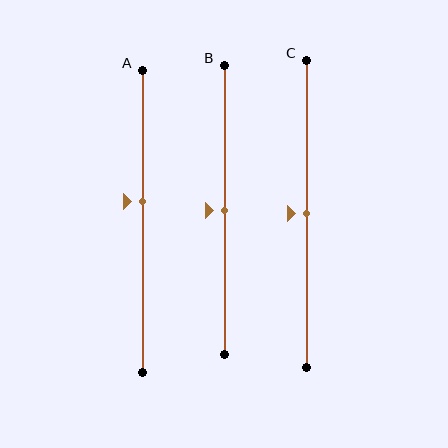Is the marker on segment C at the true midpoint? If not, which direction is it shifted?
Yes, the marker on segment C is at the true midpoint.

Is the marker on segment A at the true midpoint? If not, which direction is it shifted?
No, the marker on segment A is shifted upward by about 7% of the segment length.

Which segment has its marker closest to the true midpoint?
Segment B has its marker closest to the true midpoint.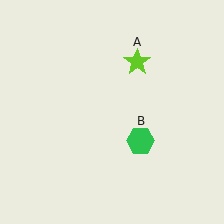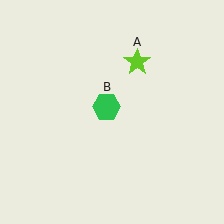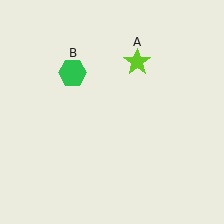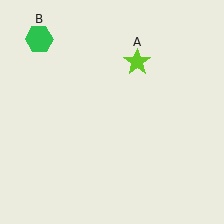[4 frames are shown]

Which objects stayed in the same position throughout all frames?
Lime star (object A) remained stationary.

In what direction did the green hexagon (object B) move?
The green hexagon (object B) moved up and to the left.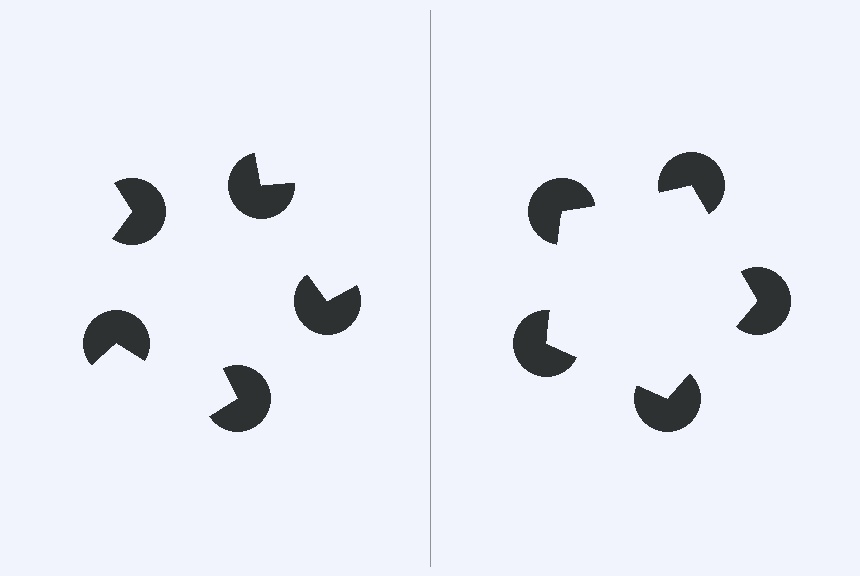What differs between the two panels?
The pac-man discs are positioned identically on both sides; only the wedge orientations differ. On the right they align to a pentagon; on the left they are misaligned.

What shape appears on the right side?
An illusory pentagon.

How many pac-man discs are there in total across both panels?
10 — 5 on each side.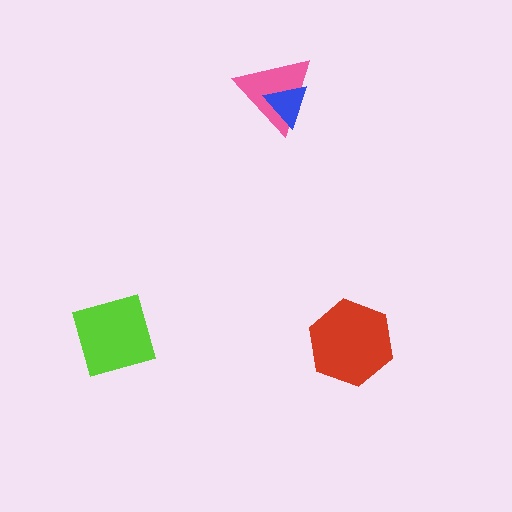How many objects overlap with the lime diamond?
0 objects overlap with the lime diamond.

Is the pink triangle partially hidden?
Yes, it is partially covered by another shape.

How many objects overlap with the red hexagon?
0 objects overlap with the red hexagon.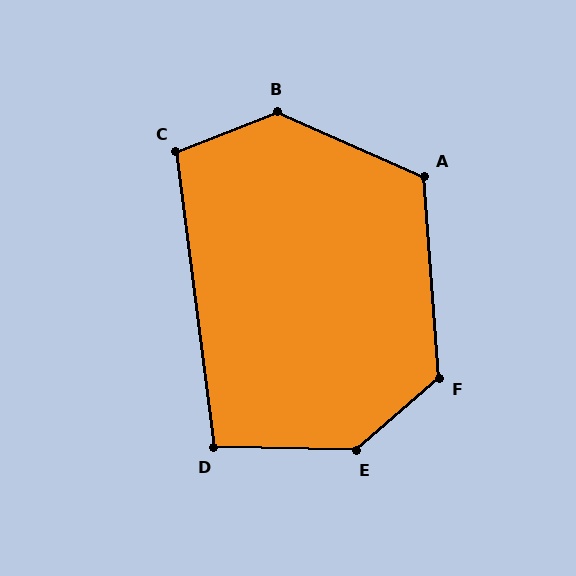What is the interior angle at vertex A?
Approximately 118 degrees (obtuse).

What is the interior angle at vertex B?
Approximately 135 degrees (obtuse).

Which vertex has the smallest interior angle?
D, at approximately 98 degrees.